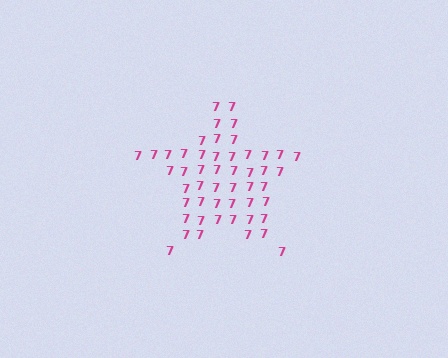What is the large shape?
The large shape is a star.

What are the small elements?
The small elements are digit 7's.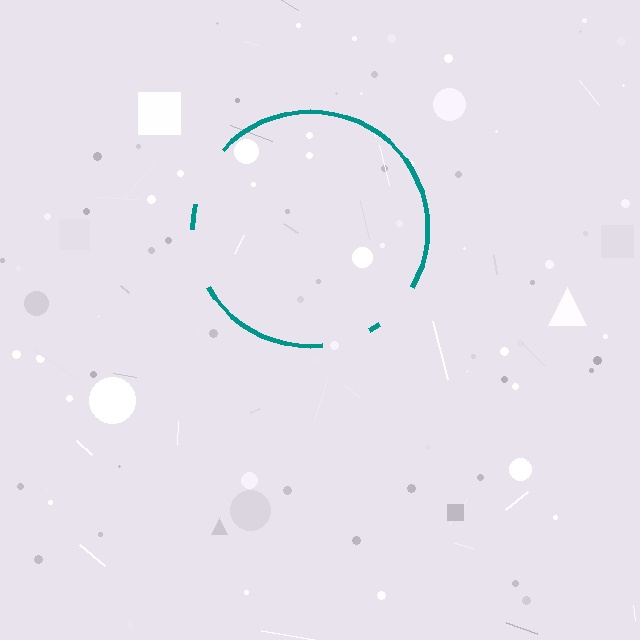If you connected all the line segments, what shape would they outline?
They would outline a circle.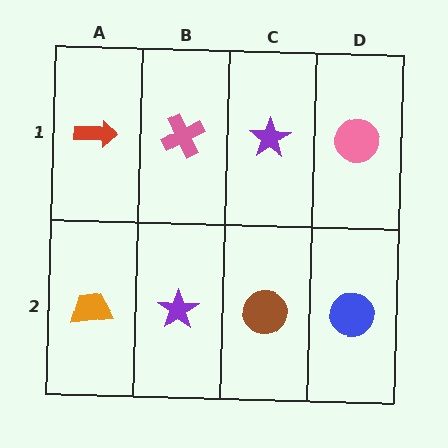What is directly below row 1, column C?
A brown circle.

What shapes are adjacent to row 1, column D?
A blue circle (row 2, column D), a purple star (row 1, column C).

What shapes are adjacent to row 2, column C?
A purple star (row 1, column C), a purple star (row 2, column B), a blue circle (row 2, column D).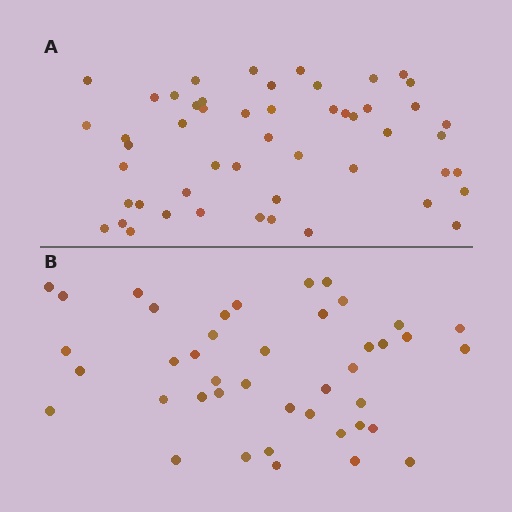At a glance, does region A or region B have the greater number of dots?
Region A (the top region) has more dots.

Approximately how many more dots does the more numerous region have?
Region A has roughly 8 or so more dots than region B.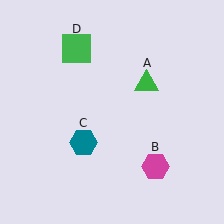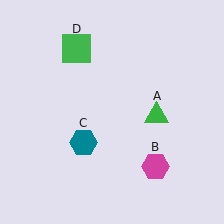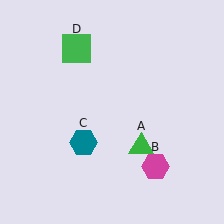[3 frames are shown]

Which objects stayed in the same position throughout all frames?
Magenta hexagon (object B) and teal hexagon (object C) and green square (object D) remained stationary.